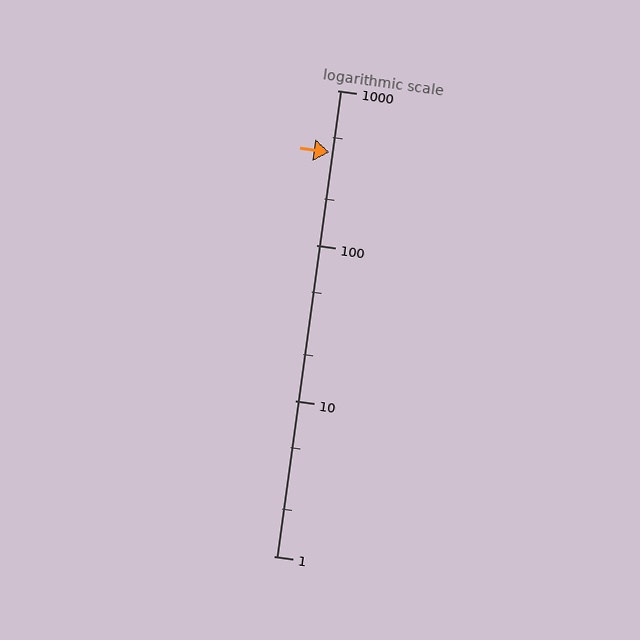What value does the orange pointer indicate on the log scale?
The pointer indicates approximately 400.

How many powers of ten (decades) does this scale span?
The scale spans 3 decades, from 1 to 1000.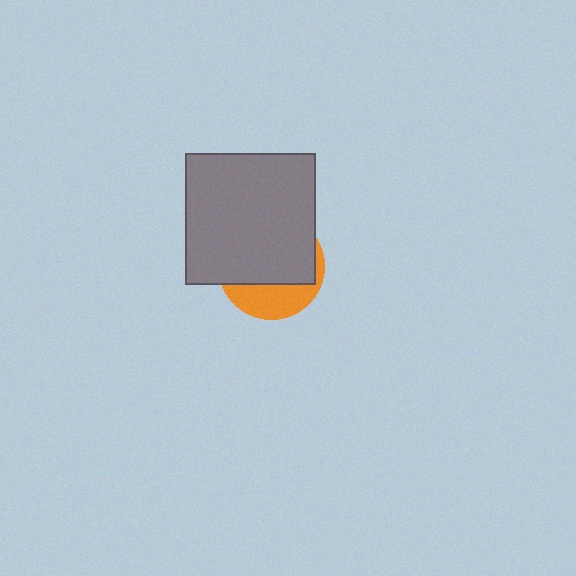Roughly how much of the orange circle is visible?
A small part of it is visible (roughly 32%).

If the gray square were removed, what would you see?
You would see the complete orange circle.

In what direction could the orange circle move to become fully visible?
The orange circle could move down. That would shift it out from behind the gray square entirely.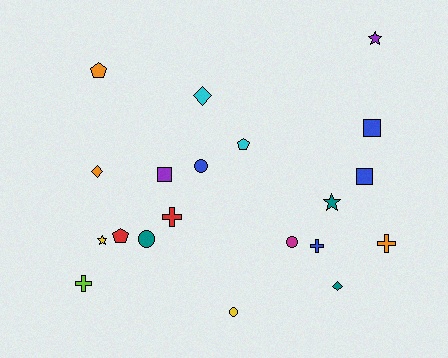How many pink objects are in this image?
There are no pink objects.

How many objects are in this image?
There are 20 objects.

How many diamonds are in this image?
There are 3 diamonds.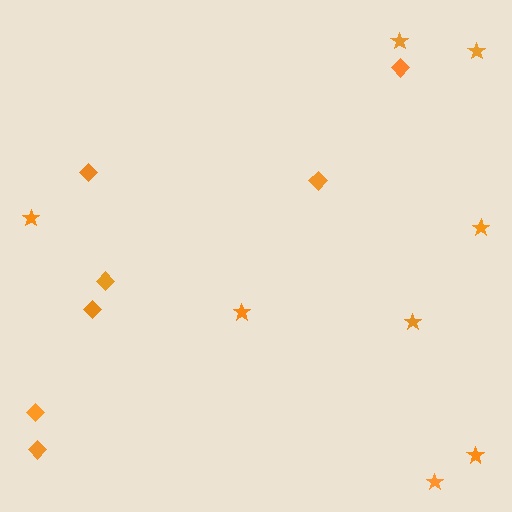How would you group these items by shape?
There are 2 groups: one group of stars (8) and one group of diamonds (7).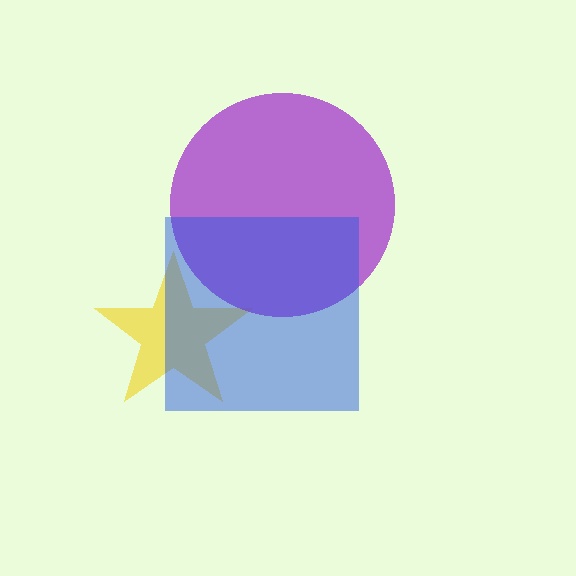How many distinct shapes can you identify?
There are 3 distinct shapes: a yellow star, a purple circle, a blue square.